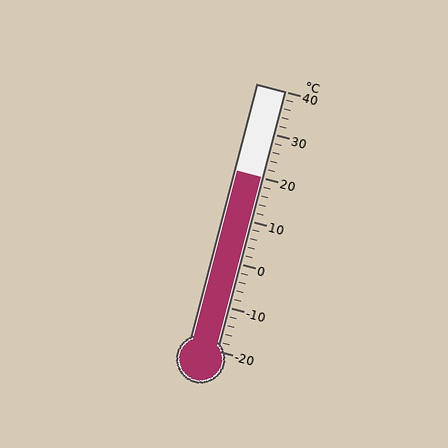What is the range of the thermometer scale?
The thermometer scale ranges from -20°C to 40°C.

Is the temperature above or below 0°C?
The temperature is above 0°C.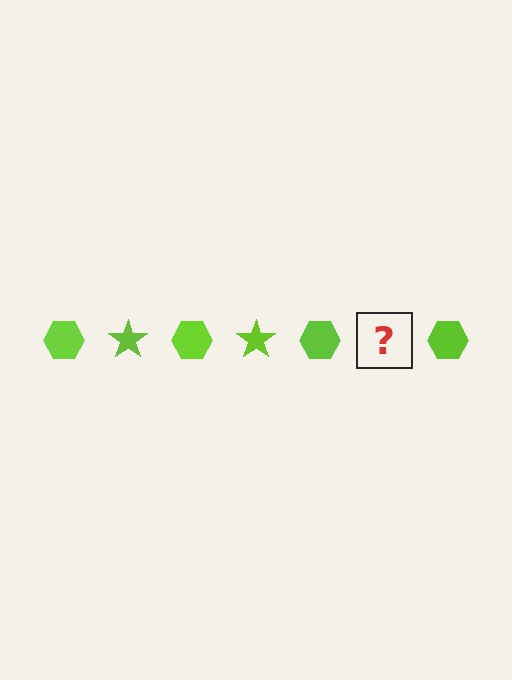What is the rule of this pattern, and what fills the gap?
The rule is that the pattern cycles through hexagon, star shapes in lime. The gap should be filled with a lime star.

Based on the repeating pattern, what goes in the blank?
The blank should be a lime star.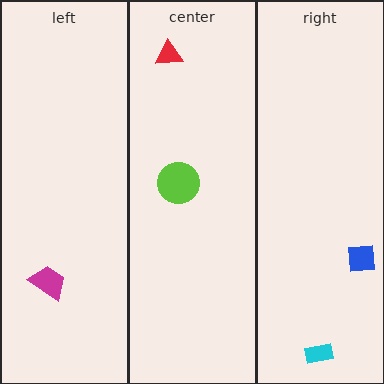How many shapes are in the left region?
1.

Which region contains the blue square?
The right region.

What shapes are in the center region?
The lime circle, the red triangle.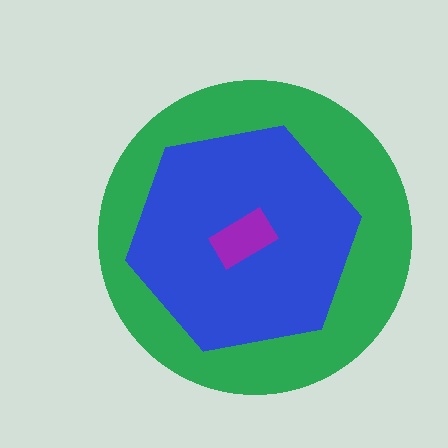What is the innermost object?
The purple rectangle.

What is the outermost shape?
The green circle.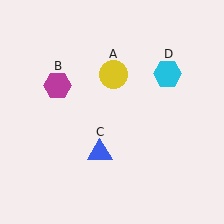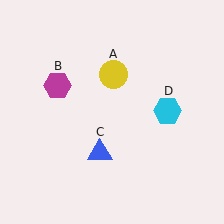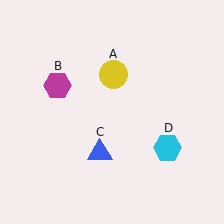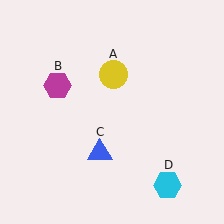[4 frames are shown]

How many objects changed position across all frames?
1 object changed position: cyan hexagon (object D).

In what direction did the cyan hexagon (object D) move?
The cyan hexagon (object D) moved down.